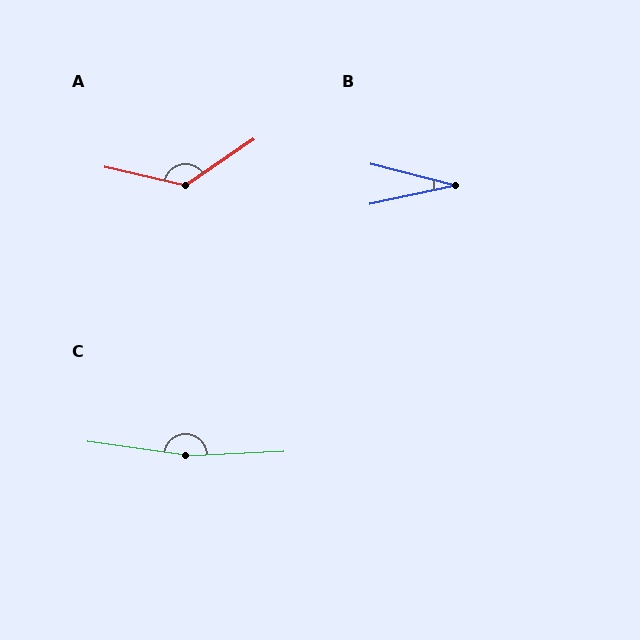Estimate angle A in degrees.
Approximately 133 degrees.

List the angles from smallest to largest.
B (27°), A (133°), C (169°).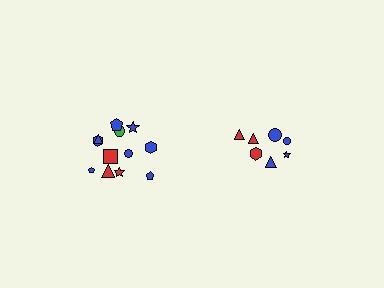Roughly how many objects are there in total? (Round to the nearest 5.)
Roughly 20 objects in total.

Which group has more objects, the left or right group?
The left group.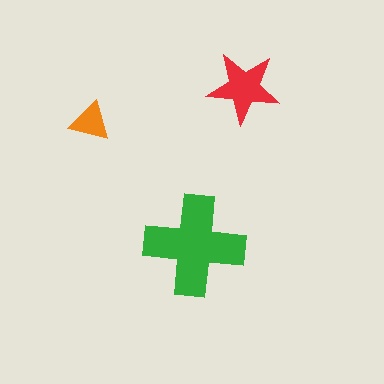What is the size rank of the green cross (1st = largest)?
1st.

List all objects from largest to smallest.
The green cross, the red star, the orange triangle.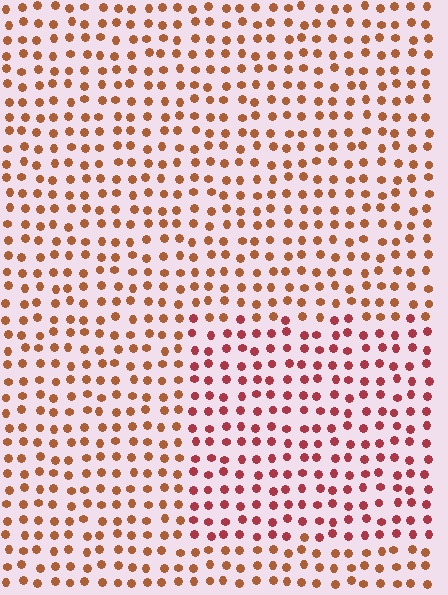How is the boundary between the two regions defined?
The boundary is defined purely by a slight shift in hue (about 29 degrees). Spacing, size, and orientation are identical on both sides.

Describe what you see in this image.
The image is filled with small brown elements in a uniform arrangement. A rectangle-shaped region is visible where the elements are tinted to a slightly different hue, forming a subtle color boundary.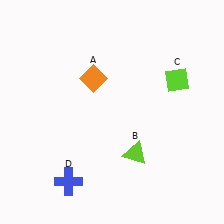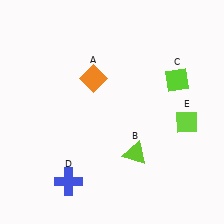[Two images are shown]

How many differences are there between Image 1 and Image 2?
There is 1 difference between the two images.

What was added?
A lime diamond (E) was added in Image 2.